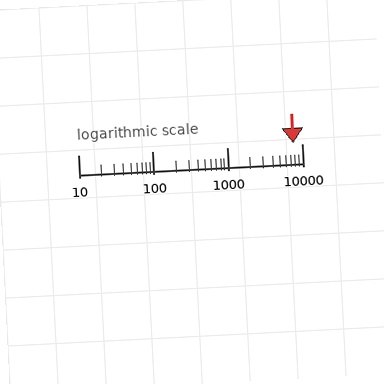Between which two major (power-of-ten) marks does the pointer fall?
The pointer is between 1000 and 10000.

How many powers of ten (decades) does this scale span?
The scale spans 3 decades, from 10 to 10000.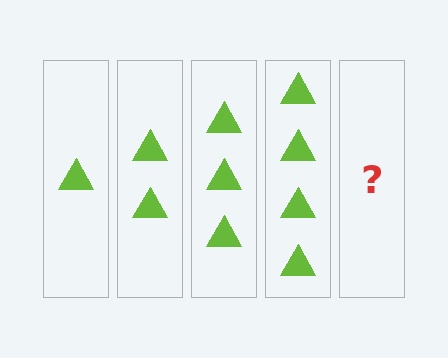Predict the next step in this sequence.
The next step is 5 triangles.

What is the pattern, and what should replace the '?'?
The pattern is that each step adds one more triangle. The '?' should be 5 triangles.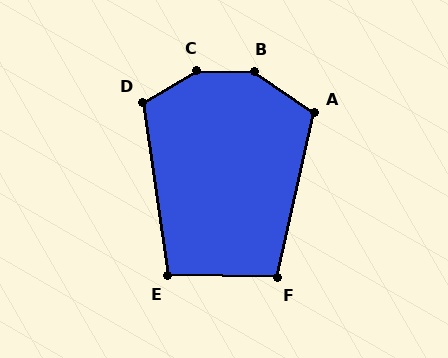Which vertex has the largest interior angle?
C, at approximately 149 degrees.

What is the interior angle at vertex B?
Approximately 146 degrees (obtuse).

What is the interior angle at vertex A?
Approximately 112 degrees (obtuse).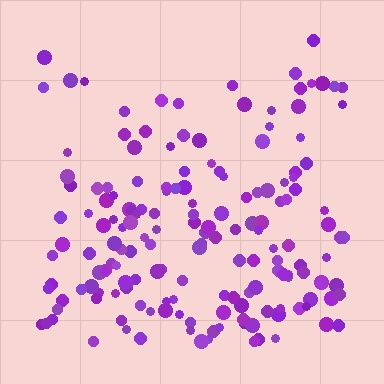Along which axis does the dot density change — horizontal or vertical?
Vertical.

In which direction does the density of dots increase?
From top to bottom, with the bottom side densest.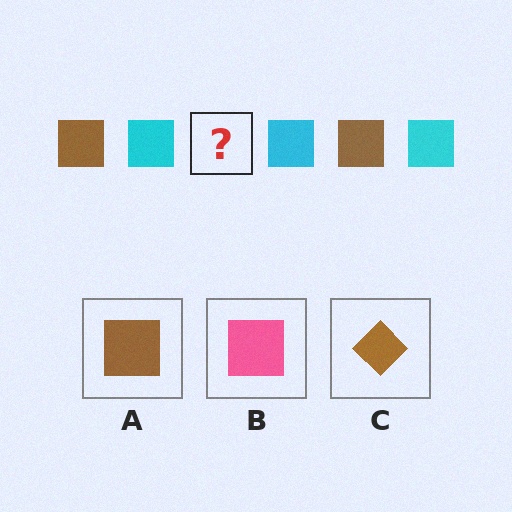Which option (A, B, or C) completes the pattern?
A.